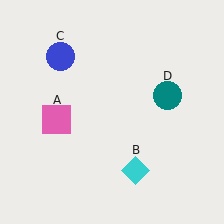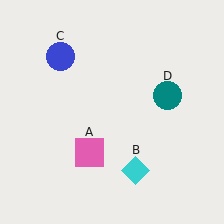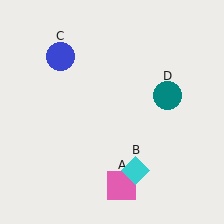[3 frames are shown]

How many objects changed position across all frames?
1 object changed position: pink square (object A).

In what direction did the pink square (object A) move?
The pink square (object A) moved down and to the right.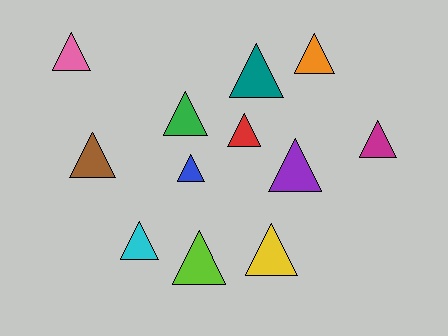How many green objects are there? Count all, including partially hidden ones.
There is 1 green object.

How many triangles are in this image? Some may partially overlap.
There are 12 triangles.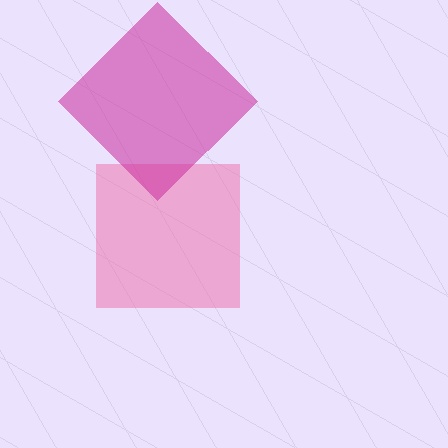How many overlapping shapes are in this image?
There are 2 overlapping shapes in the image.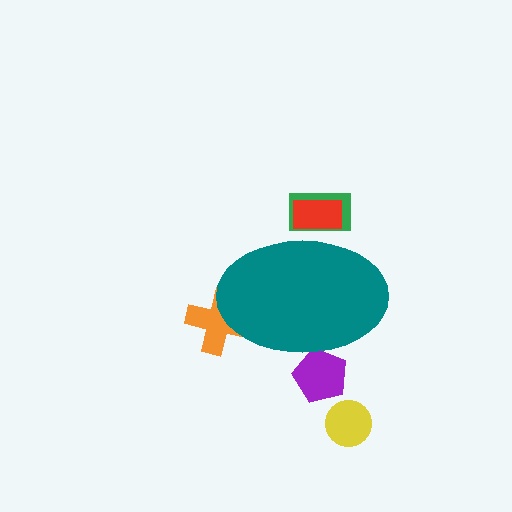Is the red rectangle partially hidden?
Yes, the red rectangle is partially hidden behind the teal ellipse.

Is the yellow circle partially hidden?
No, the yellow circle is fully visible.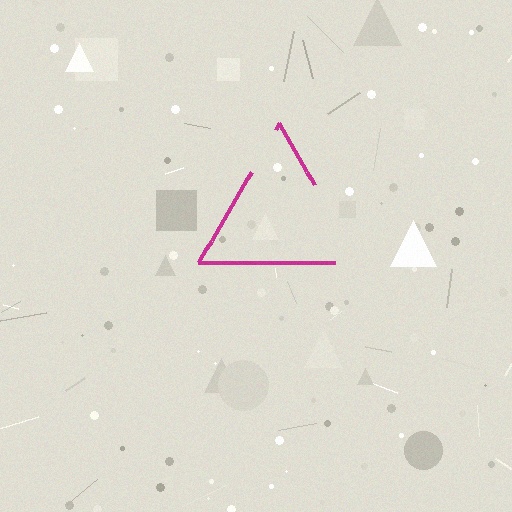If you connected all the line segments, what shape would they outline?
They would outline a triangle.